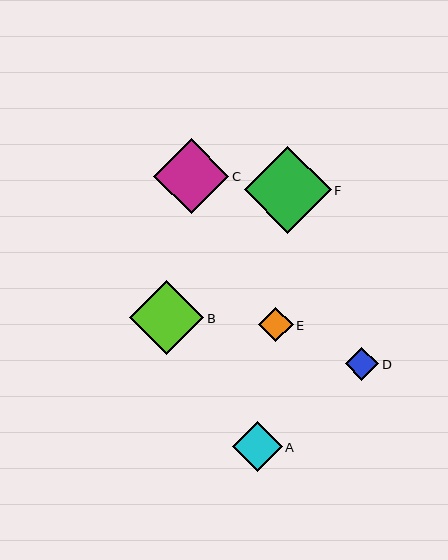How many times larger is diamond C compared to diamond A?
Diamond C is approximately 1.5 times the size of diamond A.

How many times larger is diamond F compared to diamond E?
Diamond F is approximately 2.5 times the size of diamond E.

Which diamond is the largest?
Diamond F is the largest with a size of approximately 87 pixels.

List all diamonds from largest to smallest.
From largest to smallest: F, C, B, A, E, D.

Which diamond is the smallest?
Diamond D is the smallest with a size of approximately 33 pixels.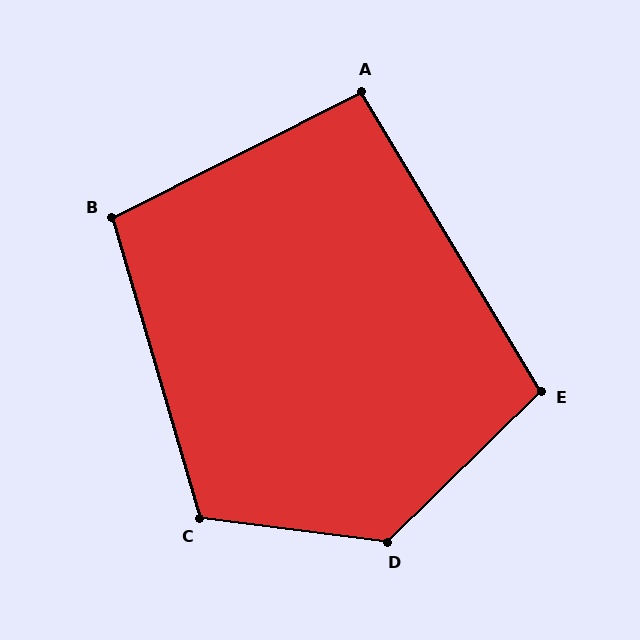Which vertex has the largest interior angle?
D, at approximately 128 degrees.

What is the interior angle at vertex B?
Approximately 101 degrees (obtuse).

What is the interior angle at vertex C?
Approximately 113 degrees (obtuse).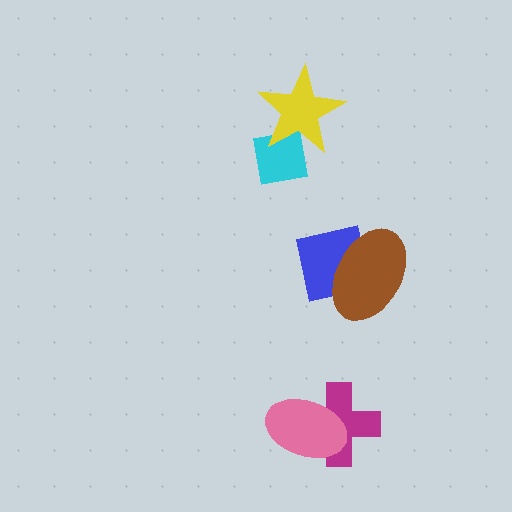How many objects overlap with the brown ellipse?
1 object overlaps with the brown ellipse.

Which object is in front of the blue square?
The brown ellipse is in front of the blue square.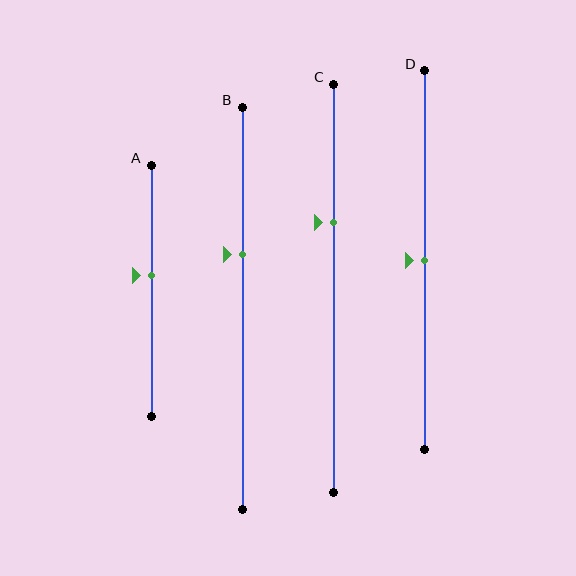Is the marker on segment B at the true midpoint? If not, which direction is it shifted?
No, the marker on segment B is shifted upward by about 13% of the segment length.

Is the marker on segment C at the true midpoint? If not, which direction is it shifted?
No, the marker on segment C is shifted upward by about 16% of the segment length.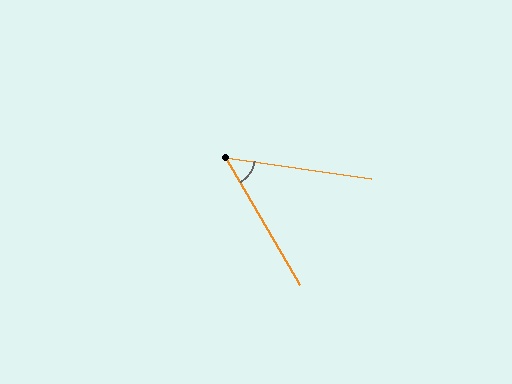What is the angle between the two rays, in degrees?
Approximately 52 degrees.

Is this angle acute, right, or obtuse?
It is acute.